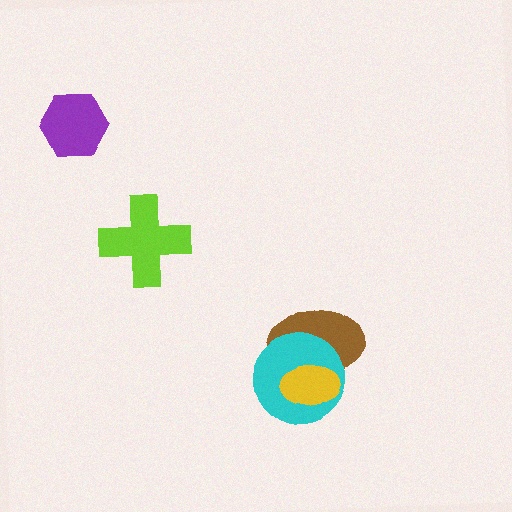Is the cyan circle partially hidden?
Yes, it is partially covered by another shape.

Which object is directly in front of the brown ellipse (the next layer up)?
The cyan circle is directly in front of the brown ellipse.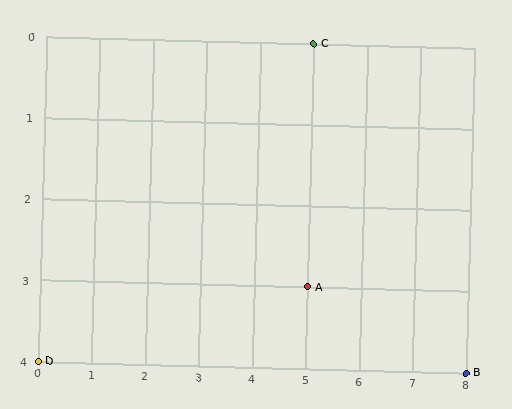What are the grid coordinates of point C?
Point C is at grid coordinates (5, 0).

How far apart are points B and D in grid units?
Points B and D are 8 columns apart.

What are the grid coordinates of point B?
Point B is at grid coordinates (8, 4).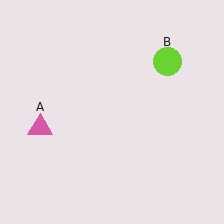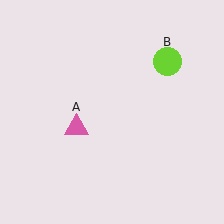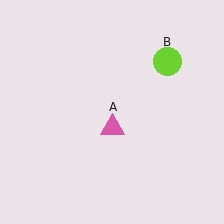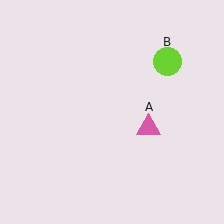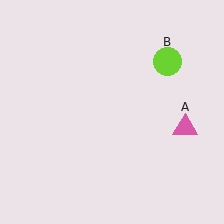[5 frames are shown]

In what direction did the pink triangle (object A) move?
The pink triangle (object A) moved right.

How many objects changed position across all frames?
1 object changed position: pink triangle (object A).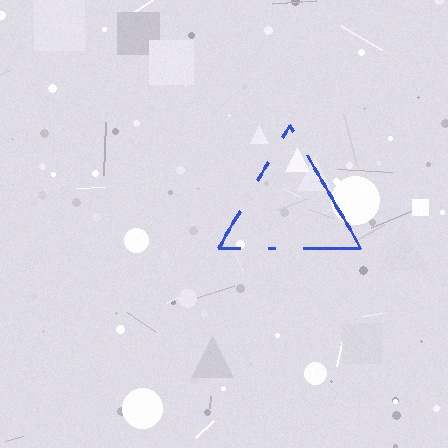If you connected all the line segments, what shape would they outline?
They would outline a triangle.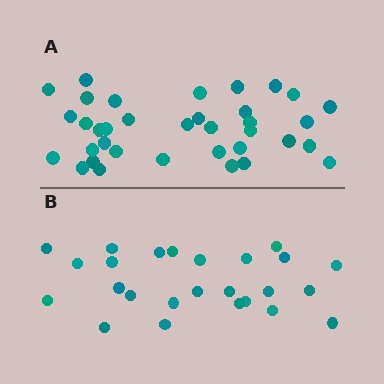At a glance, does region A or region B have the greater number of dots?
Region A (the top region) has more dots.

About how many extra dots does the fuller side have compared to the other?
Region A has roughly 12 or so more dots than region B.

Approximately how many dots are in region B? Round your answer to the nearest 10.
About 20 dots. (The exact count is 25, which rounds to 20.)